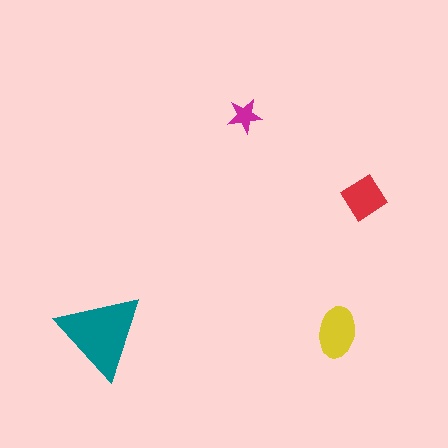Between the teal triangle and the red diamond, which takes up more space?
The teal triangle.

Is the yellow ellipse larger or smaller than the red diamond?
Larger.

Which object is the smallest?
The magenta star.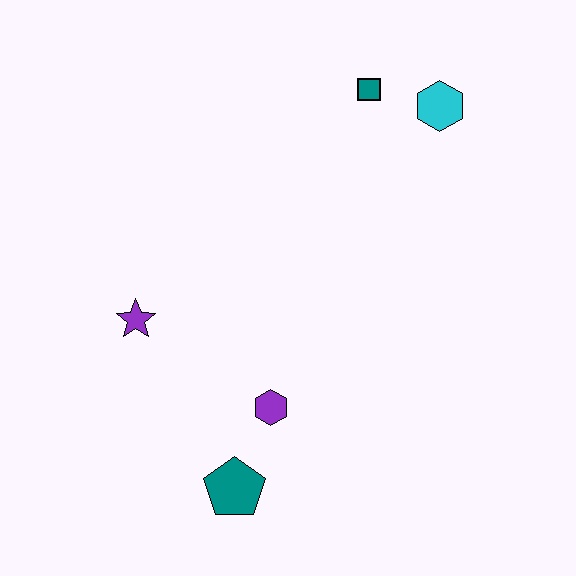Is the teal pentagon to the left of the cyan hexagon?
Yes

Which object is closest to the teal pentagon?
The purple hexagon is closest to the teal pentagon.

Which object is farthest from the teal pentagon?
The cyan hexagon is farthest from the teal pentagon.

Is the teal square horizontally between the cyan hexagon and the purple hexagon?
Yes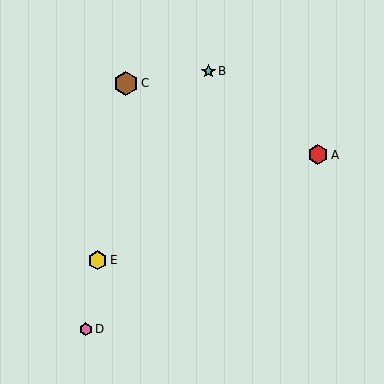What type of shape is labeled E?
Shape E is a yellow hexagon.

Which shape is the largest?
The brown hexagon (labeled C) is the largest.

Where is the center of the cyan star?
The center of the cyan star is at (208, 71).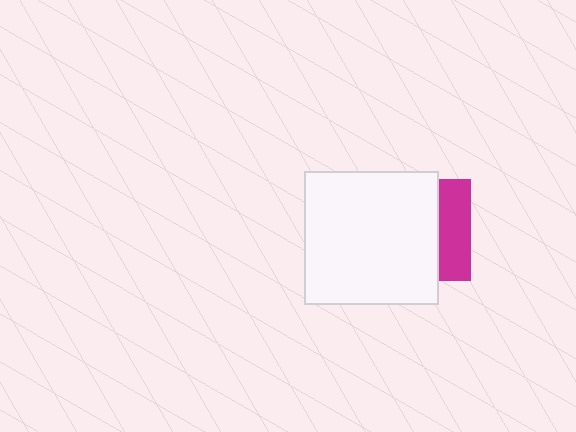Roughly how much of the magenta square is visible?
A small part of it is visible (roughly 31%).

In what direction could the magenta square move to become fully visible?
The magenta square could move right. That would shift it out from behind the white square entirely.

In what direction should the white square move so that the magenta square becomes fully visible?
The white square should move left. That is the shortest direction to clear the overlap and leave the magenta square fully visible.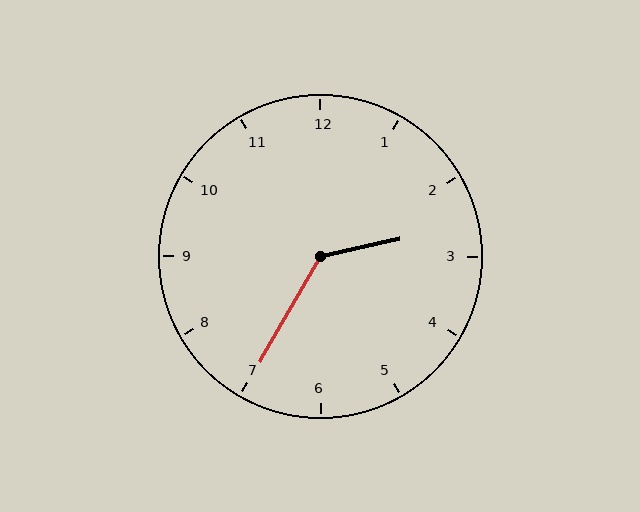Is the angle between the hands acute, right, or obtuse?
It is obtuse.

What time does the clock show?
2:35.